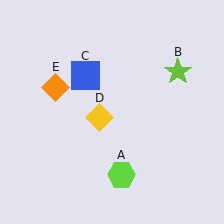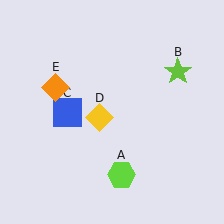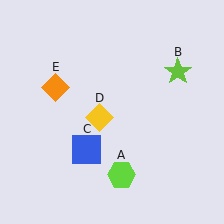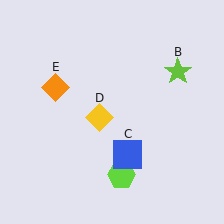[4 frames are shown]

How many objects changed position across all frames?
1 object changed position: blue square (object C).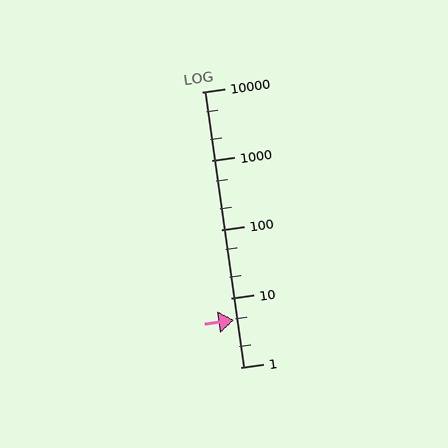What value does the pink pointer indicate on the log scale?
The pointer indicates approximately 4.9.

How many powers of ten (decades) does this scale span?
The scale spans 4 decades, from 1 to 10000.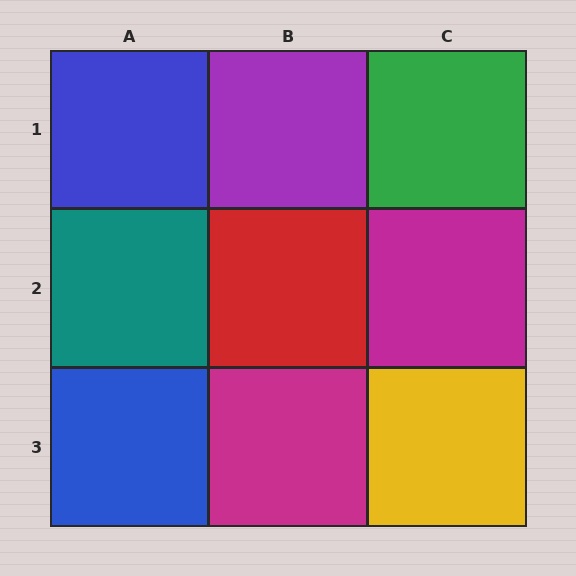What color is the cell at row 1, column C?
Green.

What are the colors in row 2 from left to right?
Teal, red, magenta.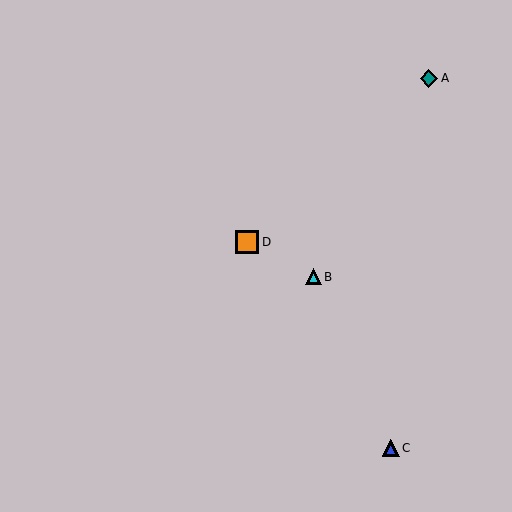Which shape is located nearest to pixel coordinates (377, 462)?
The blue triangle (labeled C) at (391, 448) is nearest to that location.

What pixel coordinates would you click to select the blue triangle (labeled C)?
Click at (391, 448) to select the blue triangle C.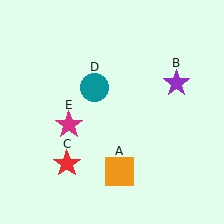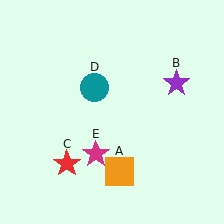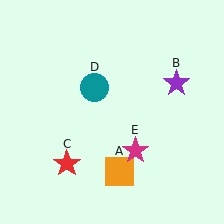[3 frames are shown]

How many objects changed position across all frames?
1 object changed position: magenta star (object E).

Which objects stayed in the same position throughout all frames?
Orange square (object A) and purple star (object B) and red star (object C) and teal circle (object D) remained stationary.